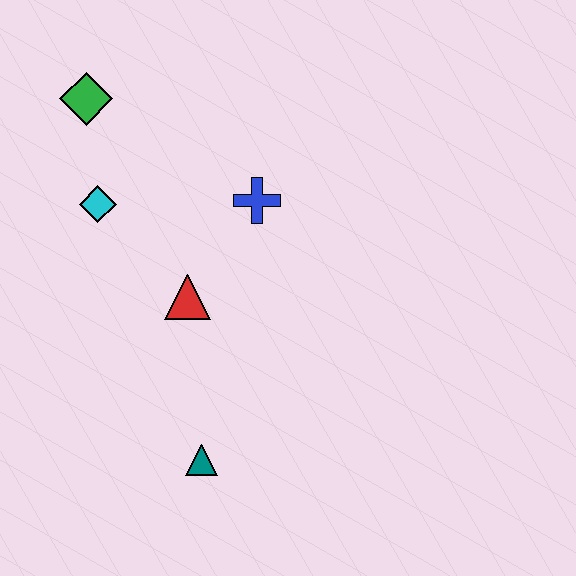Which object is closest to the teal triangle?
The red triangle is closest to the teal triangle.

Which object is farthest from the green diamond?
The teal triangle is farthest from the green diamond.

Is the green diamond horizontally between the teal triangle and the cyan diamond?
No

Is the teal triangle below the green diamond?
Yes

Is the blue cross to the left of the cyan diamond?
No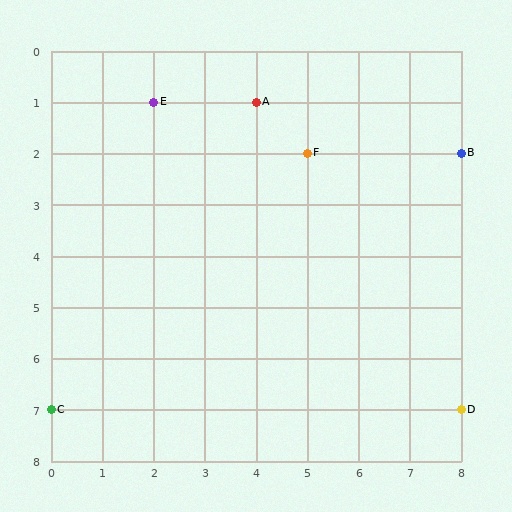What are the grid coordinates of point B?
Point B is at grid coordinates (8, 2).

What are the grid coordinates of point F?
Point F is at grid coordinates (5, 2).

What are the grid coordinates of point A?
Point A is at grid coordinates (4, 1).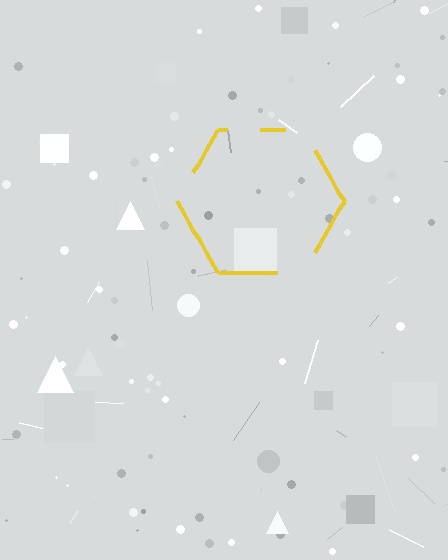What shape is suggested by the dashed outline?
The dashed outline suggests a hexagon.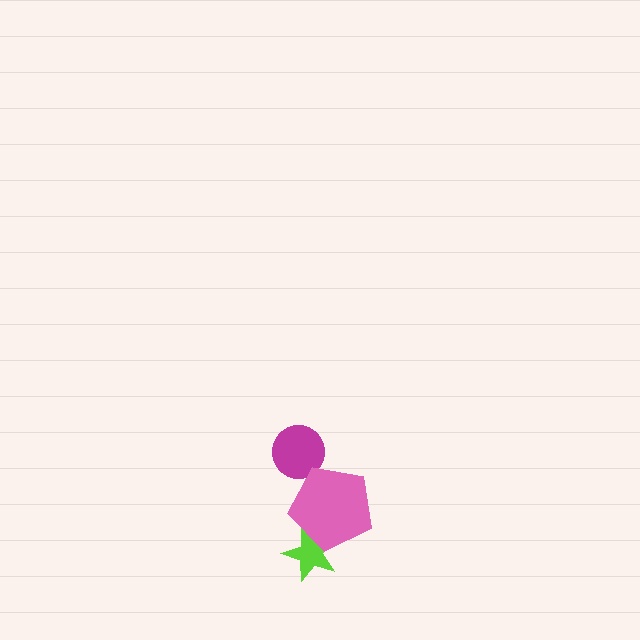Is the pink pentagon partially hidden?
No, no other shape covers it.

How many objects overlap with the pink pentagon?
1 object overlaps with the pink pentagon.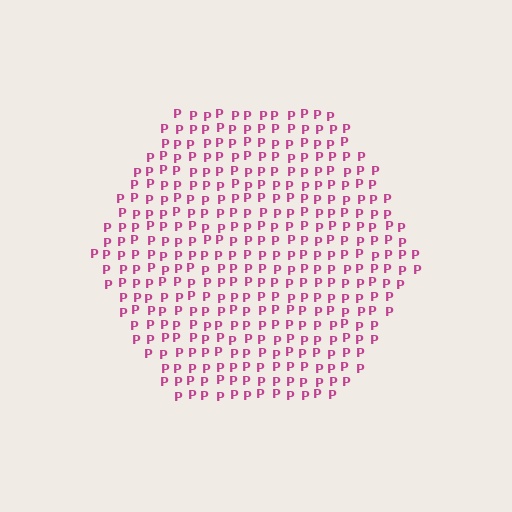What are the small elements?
The small elements are letter P's.